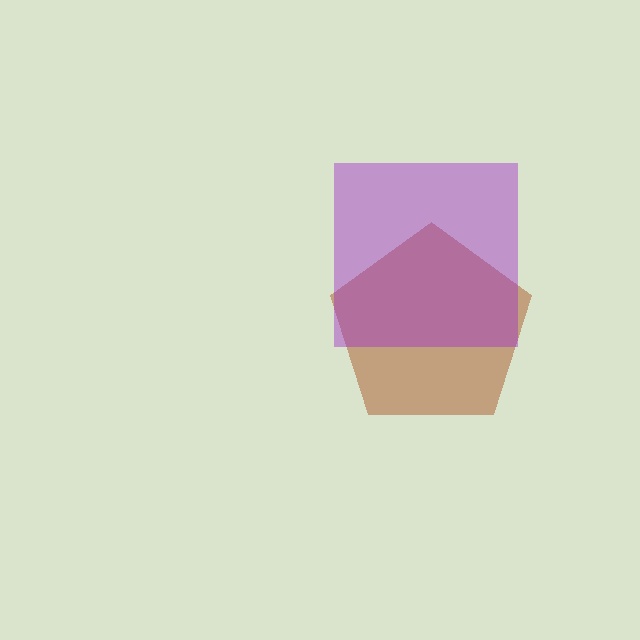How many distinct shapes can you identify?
There are 2 distinct shapes: a brown pentagon, a purple square.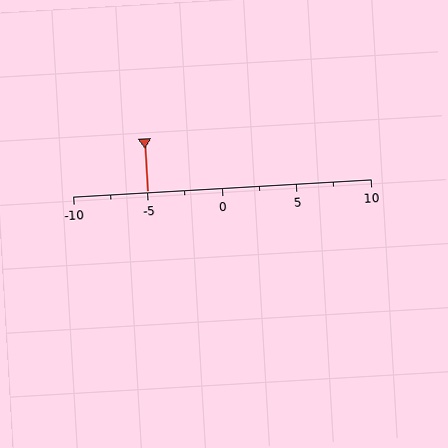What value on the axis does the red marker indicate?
The marker indicates approximately -5.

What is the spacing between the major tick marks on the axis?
The major ticks are spaced 5 apart.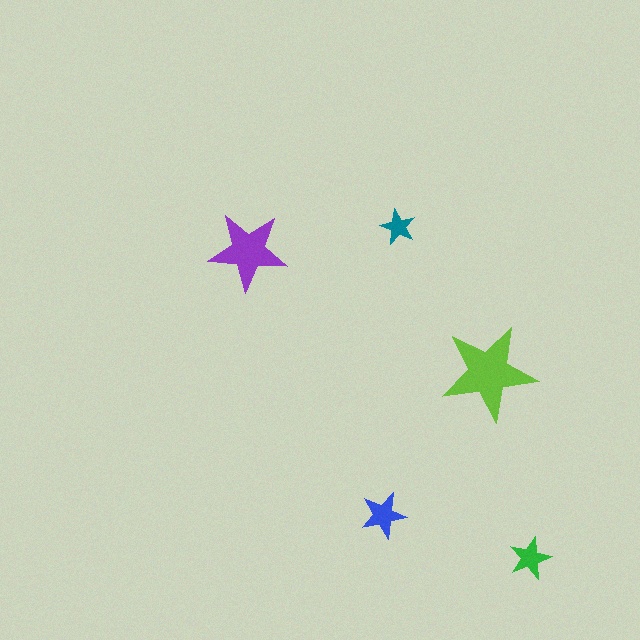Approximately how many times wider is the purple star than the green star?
About 2 times wider.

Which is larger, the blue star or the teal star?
The blue one.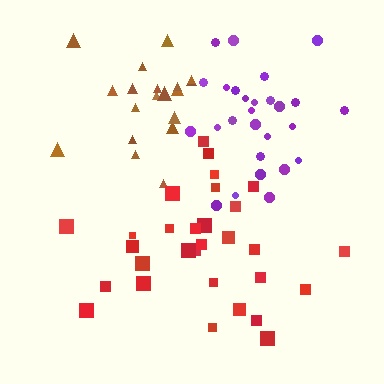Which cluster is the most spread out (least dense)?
Brown.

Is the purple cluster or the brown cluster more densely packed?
Purple.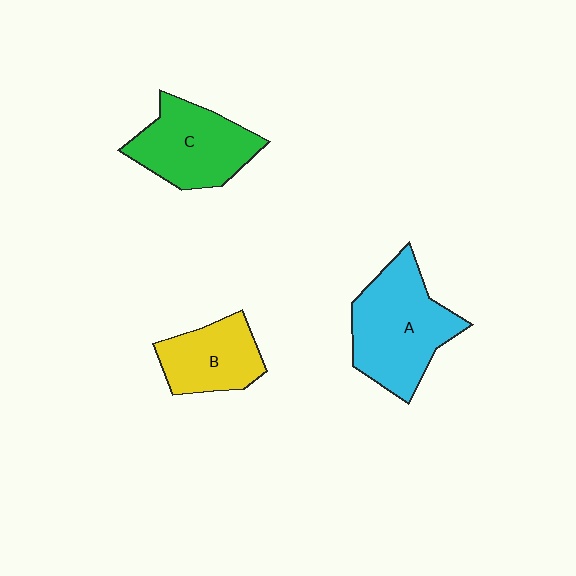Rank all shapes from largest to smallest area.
From largest to smallest: A (cyan), C (green), B (yellow).